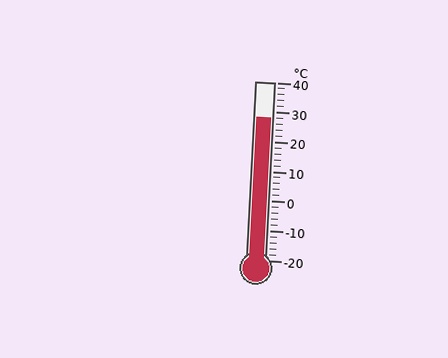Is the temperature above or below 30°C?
The temperature is below 30°C.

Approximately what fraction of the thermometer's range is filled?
The thermometer is filled to approximately 80% of its range.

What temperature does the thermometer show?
The thermometer shows approximately 28°C.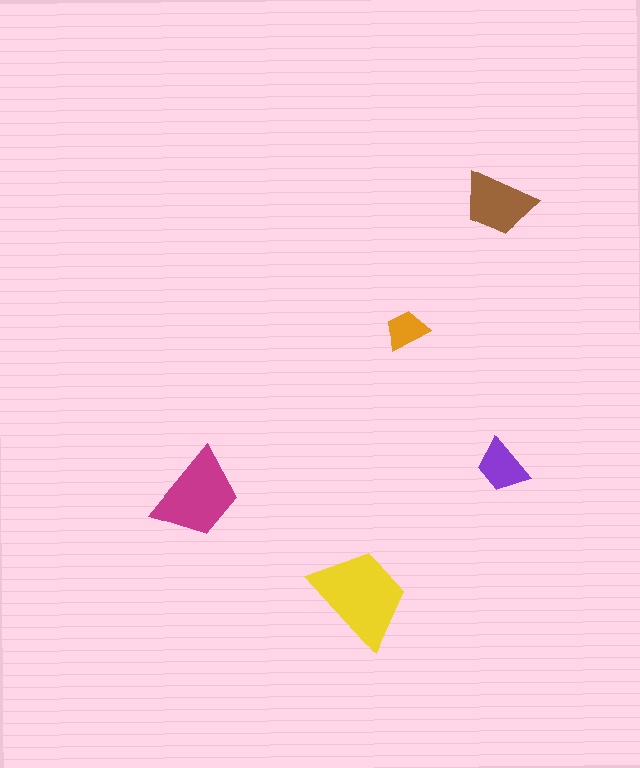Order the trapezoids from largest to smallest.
the yellow one, the magenta one, the brown one, the purple one, the orange one.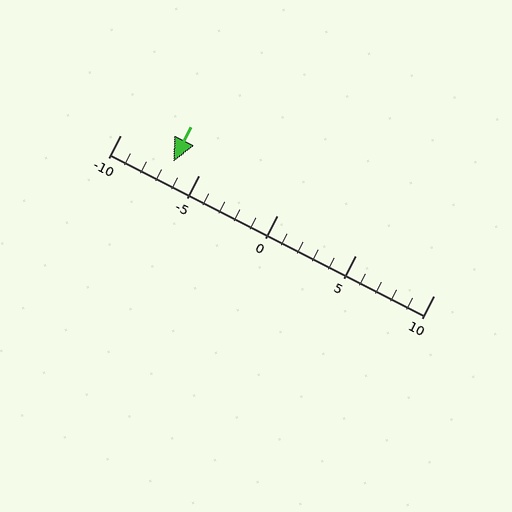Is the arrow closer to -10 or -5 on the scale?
The arrow is closer to -5.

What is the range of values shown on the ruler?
The ruler shows values from -10 to 10.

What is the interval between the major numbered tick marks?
The major tick marks are spaced 5 units apart.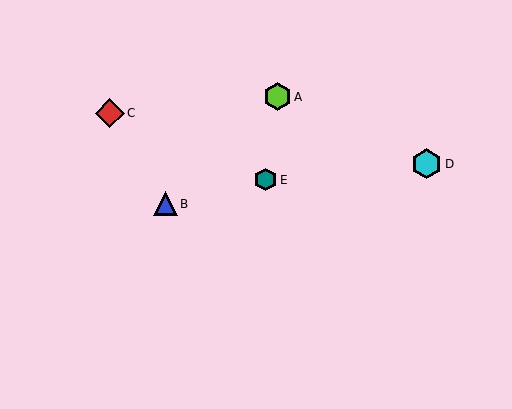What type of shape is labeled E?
Shape E is a teal hexagon.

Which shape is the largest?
The cyan hexagon (labeled D) is the largest.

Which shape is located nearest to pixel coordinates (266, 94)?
The lime hexagon (labeled A) at (277, 97) is nearest to that location.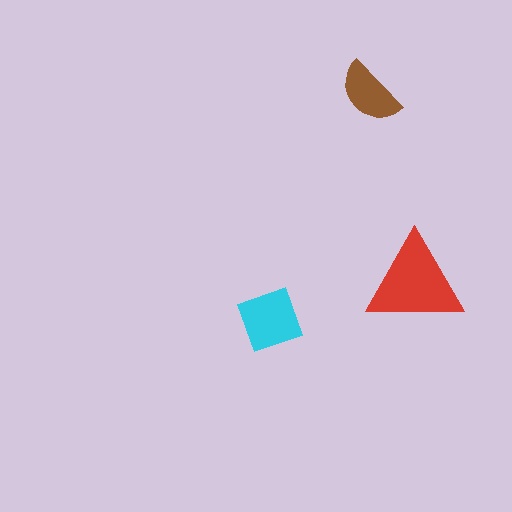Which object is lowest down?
The cyan diamond is bottommost.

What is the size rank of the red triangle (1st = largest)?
1st.